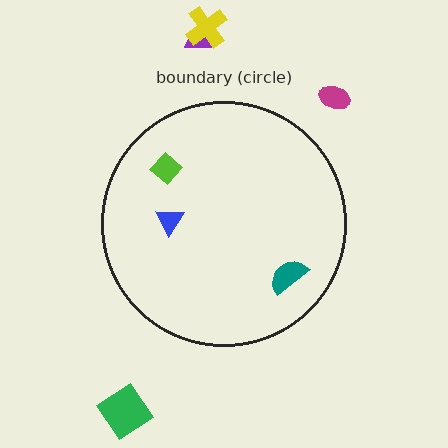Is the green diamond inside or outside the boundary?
Outside.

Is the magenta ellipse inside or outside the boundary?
Outside.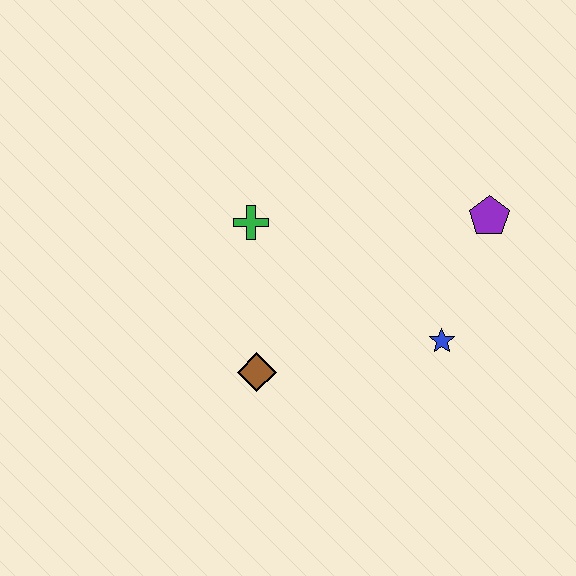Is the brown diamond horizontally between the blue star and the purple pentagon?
No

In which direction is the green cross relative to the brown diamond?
The green cross is above the brown diamond.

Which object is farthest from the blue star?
The green cross is farthest from the blue star.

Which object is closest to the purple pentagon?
The blue star is closest to the purple pentagon.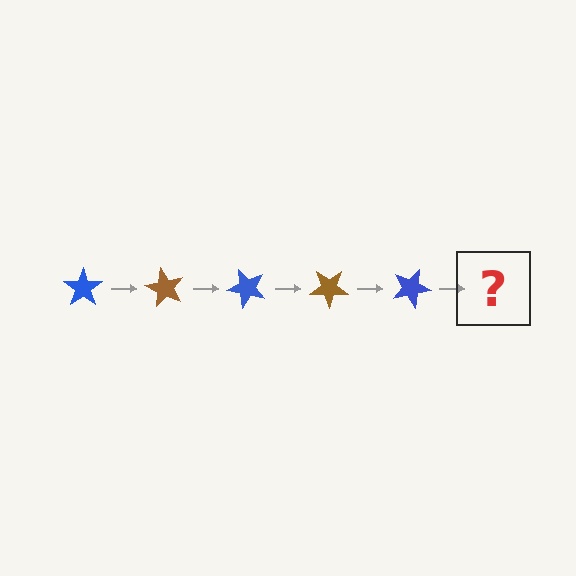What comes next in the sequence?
The next element should be a brown star, rotated 300 degrees from the start.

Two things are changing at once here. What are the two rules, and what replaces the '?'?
The two rules are that it rotates 60 degrees each step and the color cycles through blue and brown. The '?' should be a brown star, rotated 300 degrees from the start.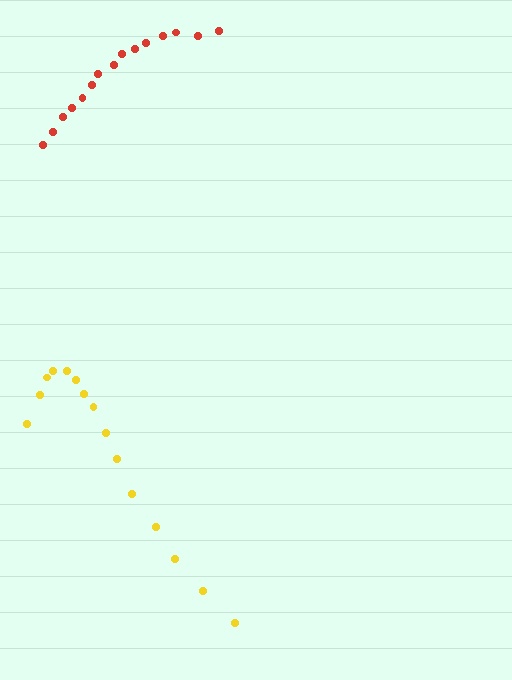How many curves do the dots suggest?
There are 2 distinct paths.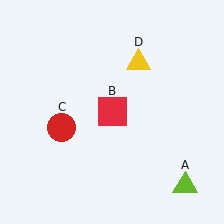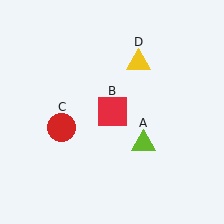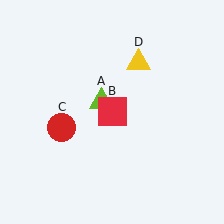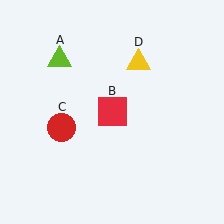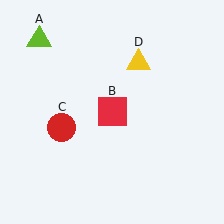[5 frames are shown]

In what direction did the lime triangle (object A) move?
The lime triangle (object A) moved up and to the left.